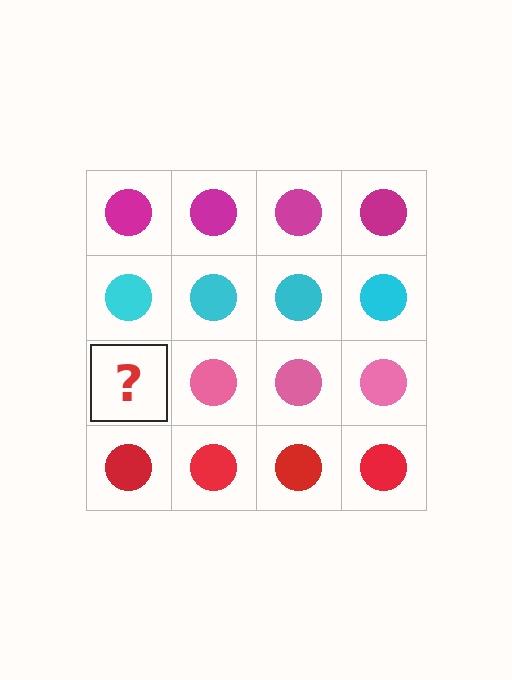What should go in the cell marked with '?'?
The missing cell should contain a pink circle.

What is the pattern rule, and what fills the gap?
The rule is that each row has a consistent color. The gap should be filled with a pink circle.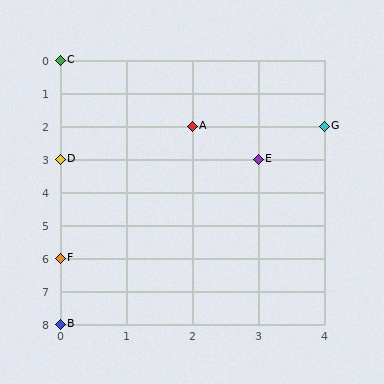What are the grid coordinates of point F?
Point F is at grid coordinates (0, 6).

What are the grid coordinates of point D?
Point D is at grid coordinates (0, 3).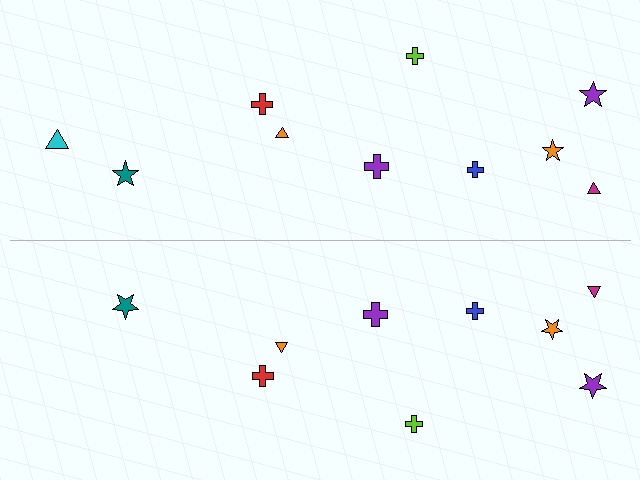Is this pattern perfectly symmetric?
No, the pattern is not perfectly symmetric. A cyan triangle is missing from the bottom side.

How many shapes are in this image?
There are 19 shapes in this image.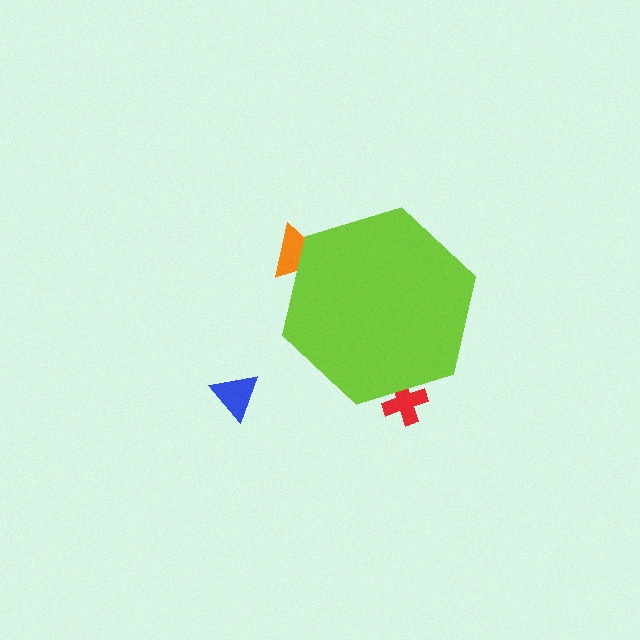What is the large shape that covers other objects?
A lime hexagon.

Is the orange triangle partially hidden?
Yes, the orange triangle is partially hidden behind the lime hexagon.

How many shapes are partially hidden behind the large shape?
2 shapes are partially hidden.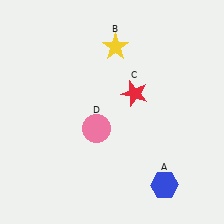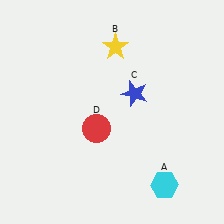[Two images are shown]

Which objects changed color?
A changed from blue to cyan. C changed from red to blue. D changed from pink to red.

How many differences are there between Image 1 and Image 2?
There are 3 differences between the two images.